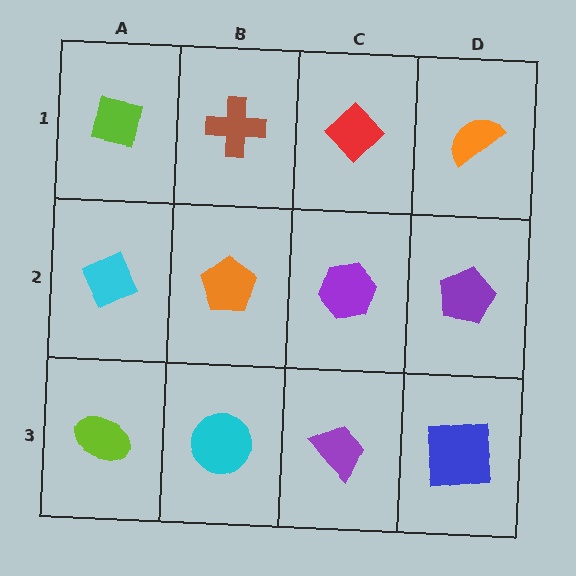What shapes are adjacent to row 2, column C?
A red diamond (row 1, column C), a purple trapezoid (row 3, column C), an orange pentagon (row 2, column B), a purple pentagon (row 2, column D).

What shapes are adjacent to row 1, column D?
A purple pentagon (row 2, column D), a red diamond (row 1, column C).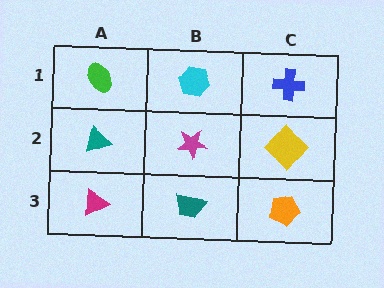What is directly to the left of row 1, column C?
A cyan hexagon.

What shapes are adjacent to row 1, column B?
A magenta star (row 2, column B), a green ellipse (row 1, column A), a blue cross (row 1, column C).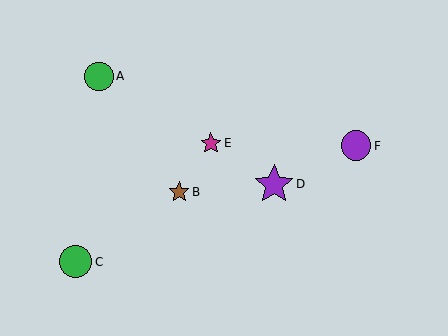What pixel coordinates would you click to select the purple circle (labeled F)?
Click at (356, 146) to select the purple circle F.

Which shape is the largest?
The purple star (labeled D) is the largest.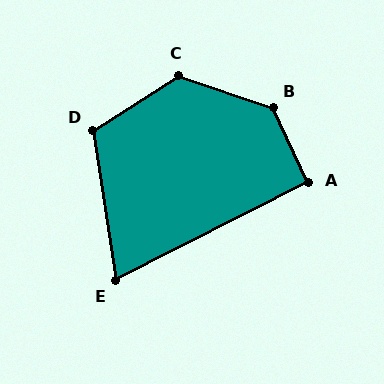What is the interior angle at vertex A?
Approximately 92 degrees (approximately right).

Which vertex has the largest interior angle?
B, at approximately 134 degrees.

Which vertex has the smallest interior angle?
E, at approximately 72 degrees.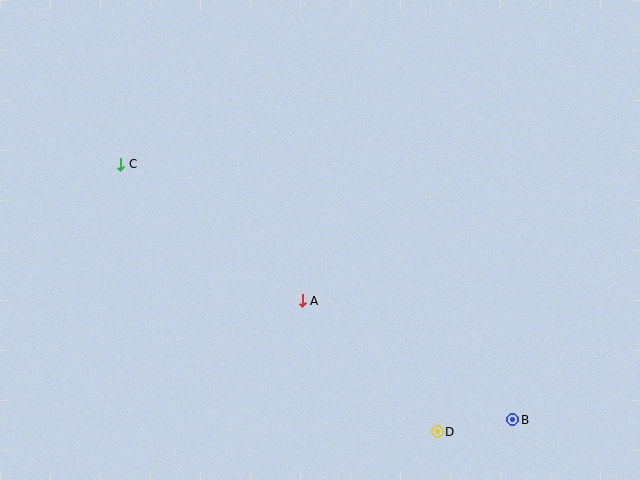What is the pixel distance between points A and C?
The distance between A and C is 228 pixels.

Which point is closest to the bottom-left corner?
Point C is closest to the bottom-left corner.